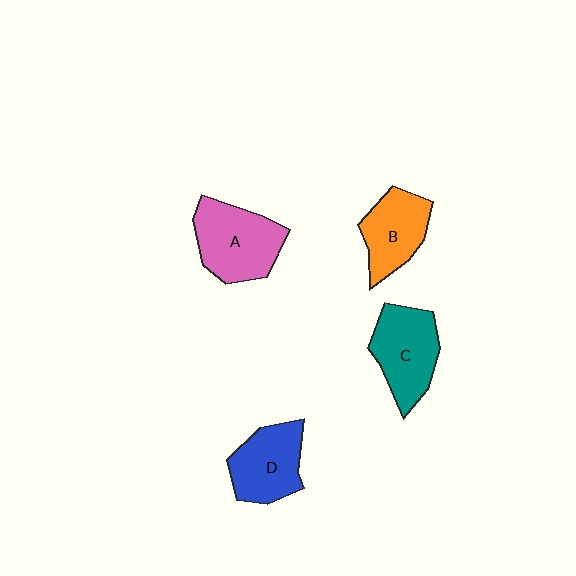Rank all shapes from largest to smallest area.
From largest to smallest: A (pink), C (teal), D (blue), B (orange).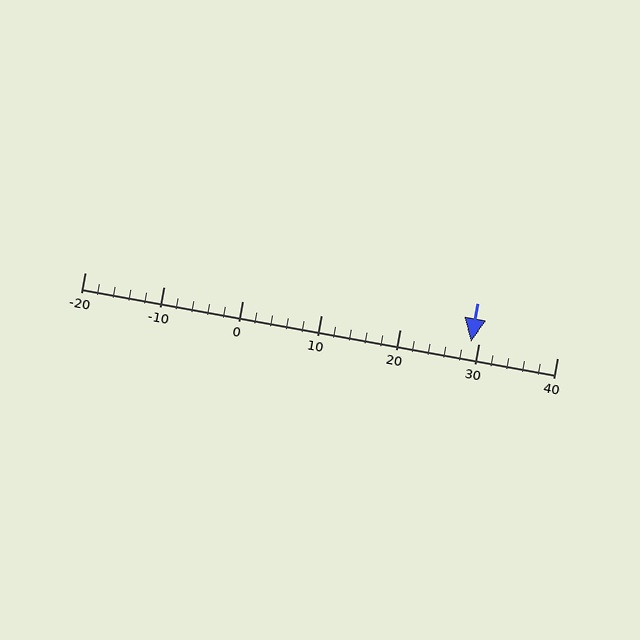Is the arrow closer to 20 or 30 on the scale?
The arrow is closer to 30.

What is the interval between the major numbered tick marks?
The major tick marks are spaced 10 units apart.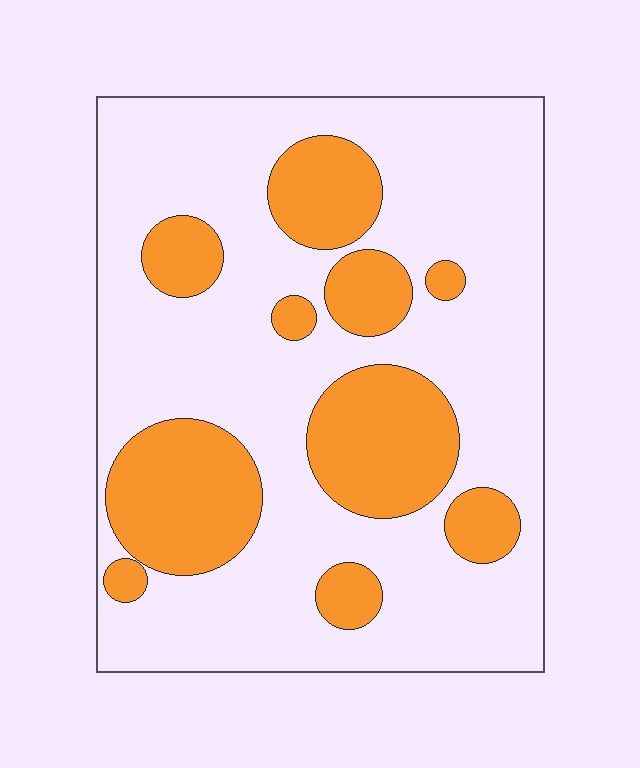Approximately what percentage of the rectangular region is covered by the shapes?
Approximately 30%.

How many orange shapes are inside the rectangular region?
10.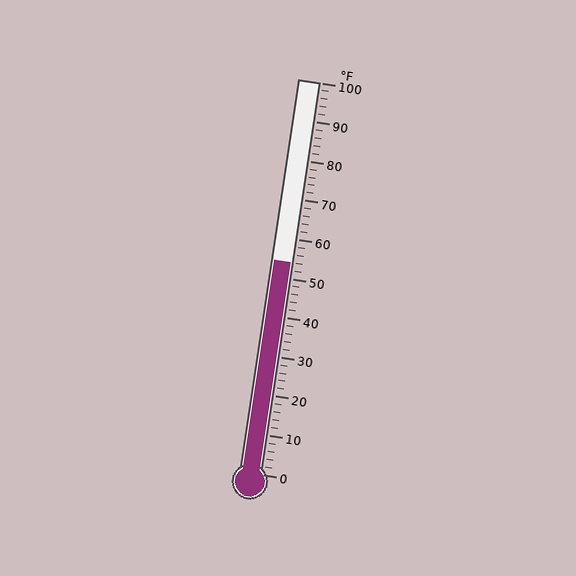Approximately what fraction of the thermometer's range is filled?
The thermometer is filled to approximately 55% of its range.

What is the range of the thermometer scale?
The thermometer scale ranges from 0°F to 100°F.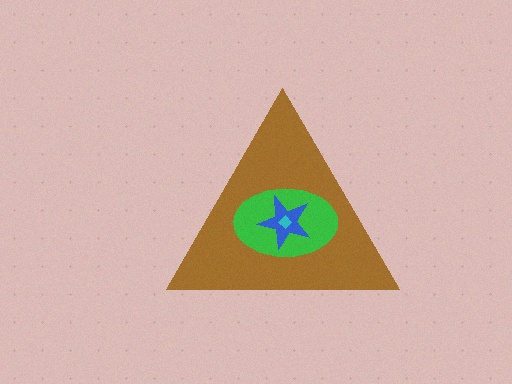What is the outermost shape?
The brown triangle.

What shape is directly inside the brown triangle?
The green ellipse.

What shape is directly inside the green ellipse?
The blue star.